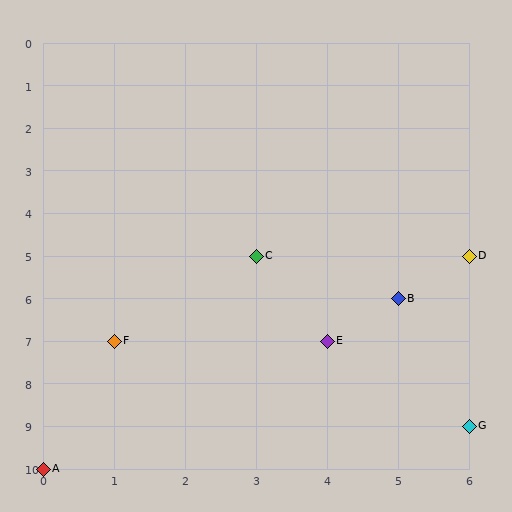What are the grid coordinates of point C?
Point C is at grid coordinates (3, 5).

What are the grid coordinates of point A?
Point A is at grid coordinates (0, 10).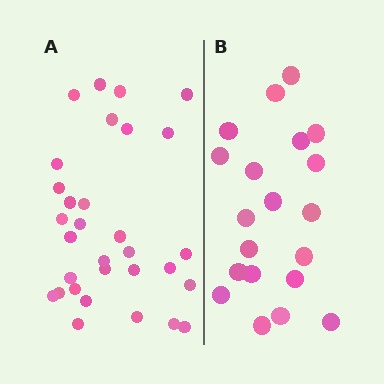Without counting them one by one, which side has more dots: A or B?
Region A (the left region) has more dots.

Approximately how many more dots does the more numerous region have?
Region A has roughly 12 or so more dots than region B.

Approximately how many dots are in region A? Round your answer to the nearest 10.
About 30 dots. (The exact count is 31, which rounds to 30.)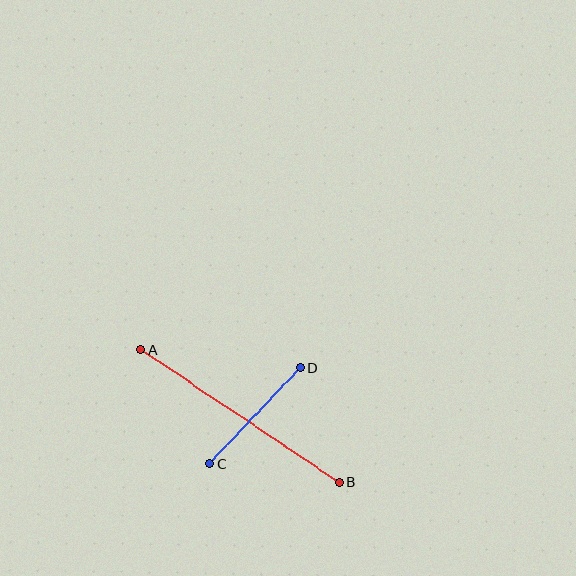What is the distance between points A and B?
The distance is approximately 239 pixels.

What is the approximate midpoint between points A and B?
The midpoint is at approximately (240, 416) pixels.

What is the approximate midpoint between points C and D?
The midpoint is at approximately (255, 416) pixels.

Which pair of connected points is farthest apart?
Points A and B are farthest apart.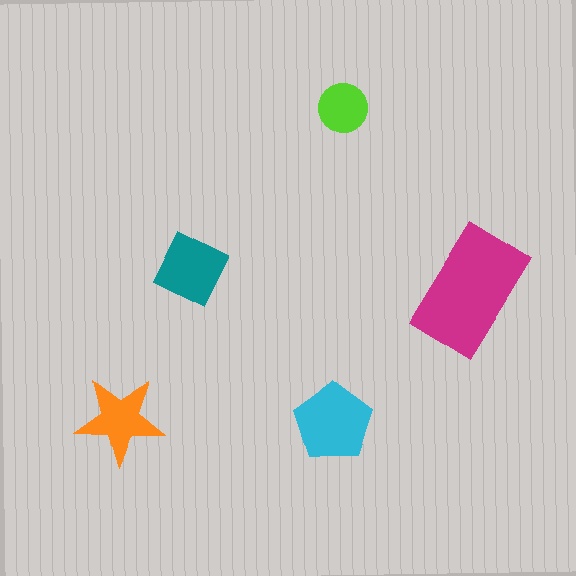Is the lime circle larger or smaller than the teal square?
Smaller.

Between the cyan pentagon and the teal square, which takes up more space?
The cyan pentagon.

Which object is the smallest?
The lime circle.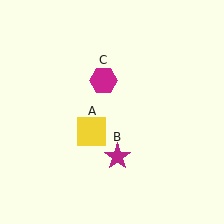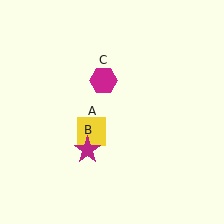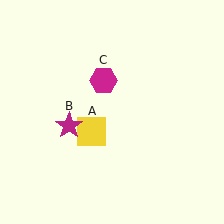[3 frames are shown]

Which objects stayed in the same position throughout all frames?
Yellow square (object A) and magenta hexagon (object C) remained stationary.